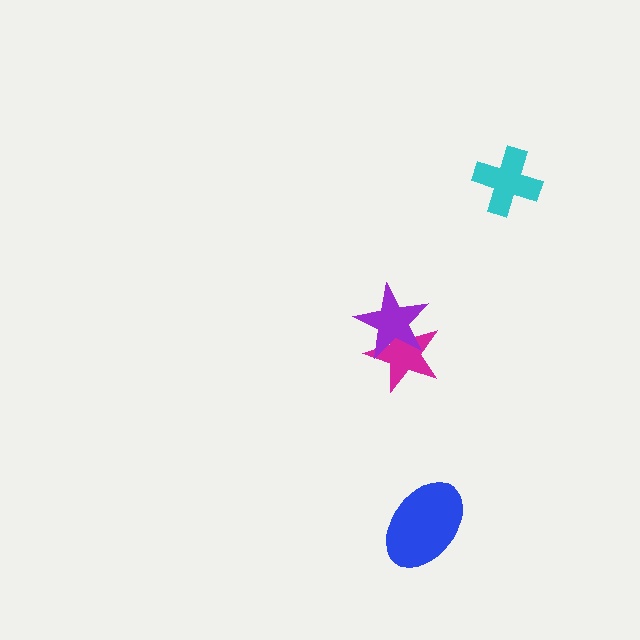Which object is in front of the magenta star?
The purple star is in front of the magenta star.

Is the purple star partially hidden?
No, no other shape covers it.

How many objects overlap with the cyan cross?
0 objects overlap with the cyan cross.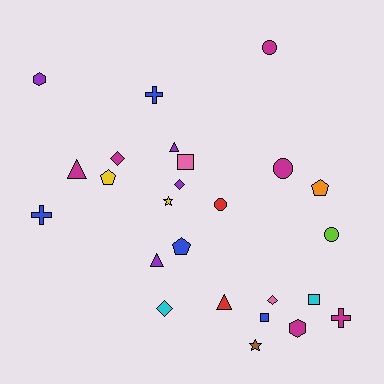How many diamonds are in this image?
There are 4 diamonds.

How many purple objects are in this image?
There are 4 purple objects.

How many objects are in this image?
There are 25 objects.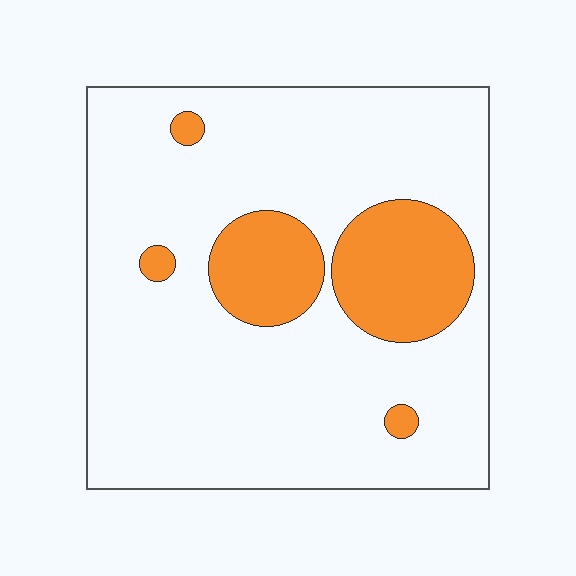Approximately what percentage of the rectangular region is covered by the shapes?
Approximately 20%.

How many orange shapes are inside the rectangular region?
5.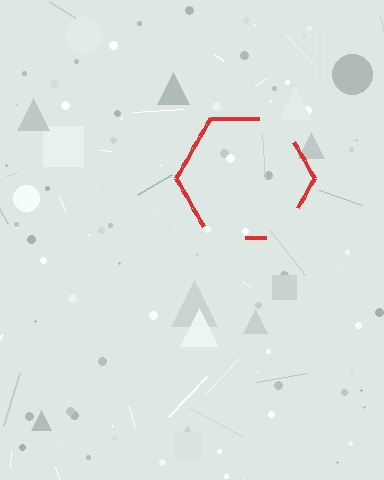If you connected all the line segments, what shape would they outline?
They would outline a hexagon.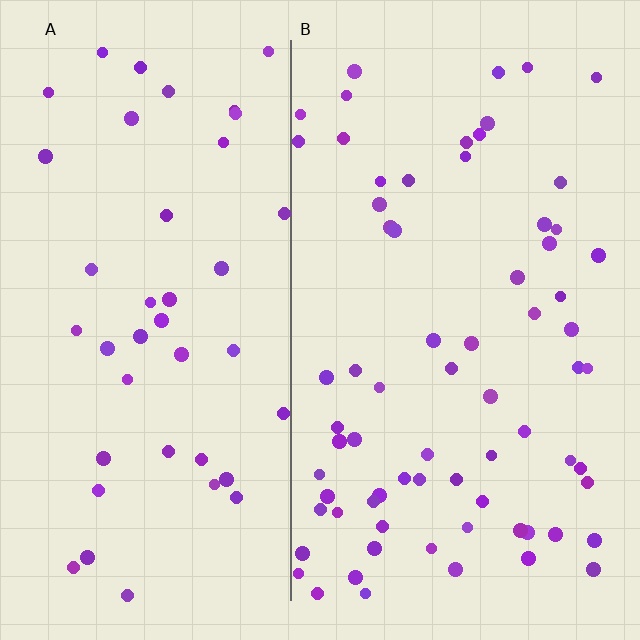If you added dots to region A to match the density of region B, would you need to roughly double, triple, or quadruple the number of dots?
Approximately double.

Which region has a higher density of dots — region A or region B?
B (the right).